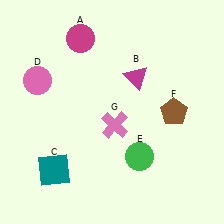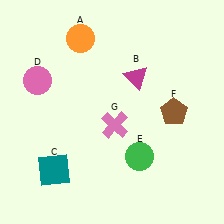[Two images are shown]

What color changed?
The circle (A) changed from magenta in Image 1 to orange in Image 2.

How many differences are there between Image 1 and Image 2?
There is 1 difference between the two images.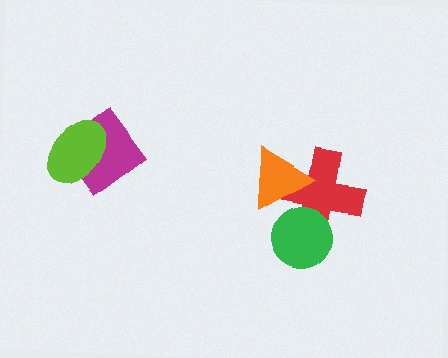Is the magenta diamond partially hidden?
Yes, it is partially covered by another shape.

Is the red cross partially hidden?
Yes, it is partially covered by another shape.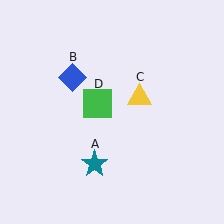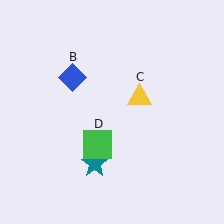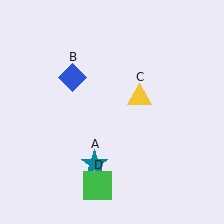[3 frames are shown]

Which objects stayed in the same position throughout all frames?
Teal star (object A) and blue diamond (object B) and yellow triangle (object C) remained stationary.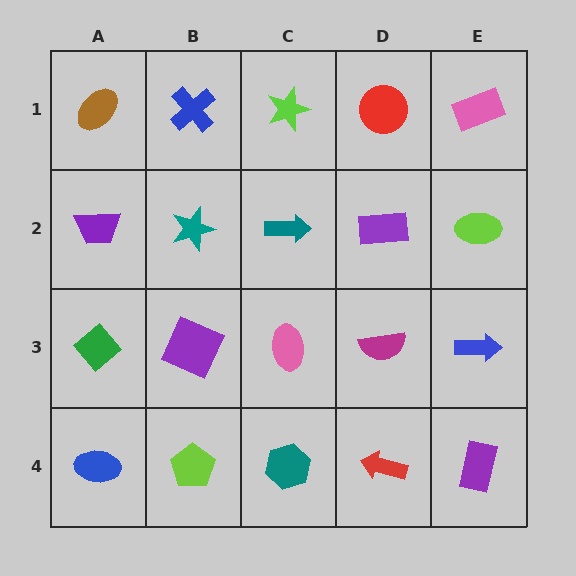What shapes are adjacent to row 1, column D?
A purple rectangle (row 2, column D), a lime star (row 1, column C), a pink rectangle (row 1, column E).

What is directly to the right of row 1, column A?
A blue cross.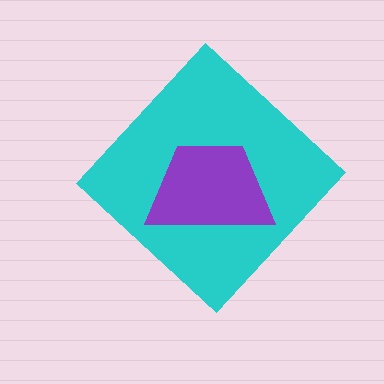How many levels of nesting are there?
2.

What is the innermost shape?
The purple trapezoid.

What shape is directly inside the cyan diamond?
The purple trapezoid.